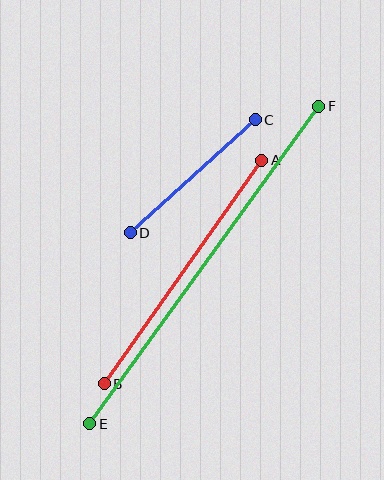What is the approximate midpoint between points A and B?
The midpoint is at approximately (183, 272) pixels.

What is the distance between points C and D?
The distance is approximately 169 pixels.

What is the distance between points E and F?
The distance is approximately 391 pixels.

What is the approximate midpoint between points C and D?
The midpoint is at approximately (193, 176) pixels.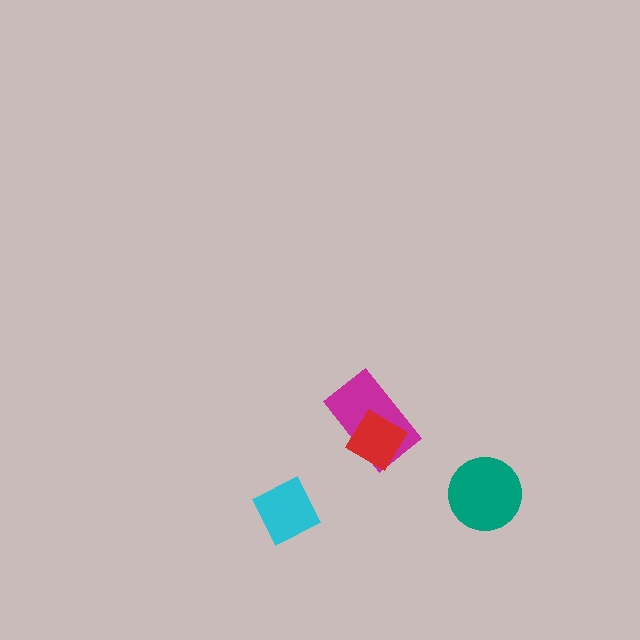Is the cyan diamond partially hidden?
No, no other shape covers it.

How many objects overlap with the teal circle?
0 objects overlap with the teal circle.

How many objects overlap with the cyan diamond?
0 objects overlap with the cyan diamond.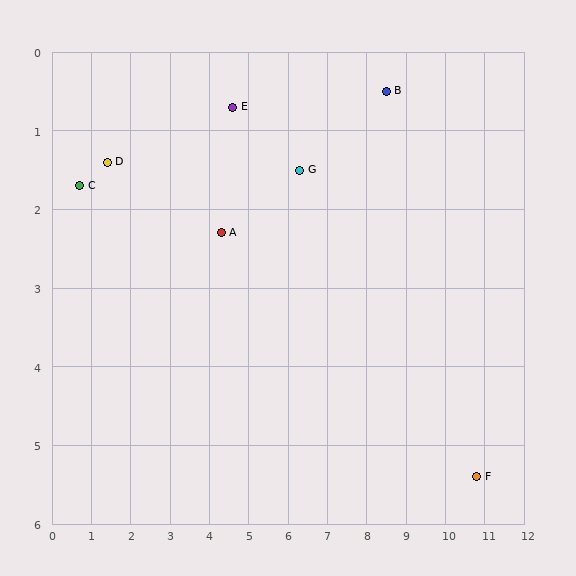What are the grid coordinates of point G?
Point G is at approximately (6.3, 1.5).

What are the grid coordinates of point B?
Point B is at approximately (8.5, 0.5).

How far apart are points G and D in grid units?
Points G and D are about 4.9 grid units apart.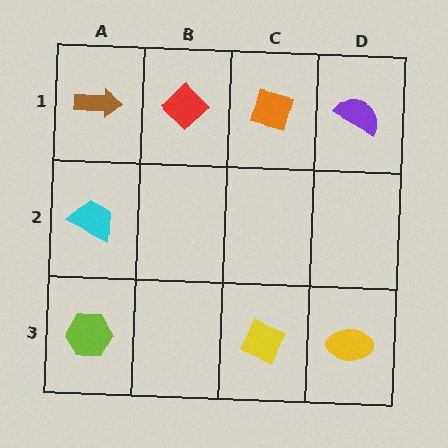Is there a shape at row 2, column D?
No, that cell is empty.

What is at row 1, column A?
A brown arrow.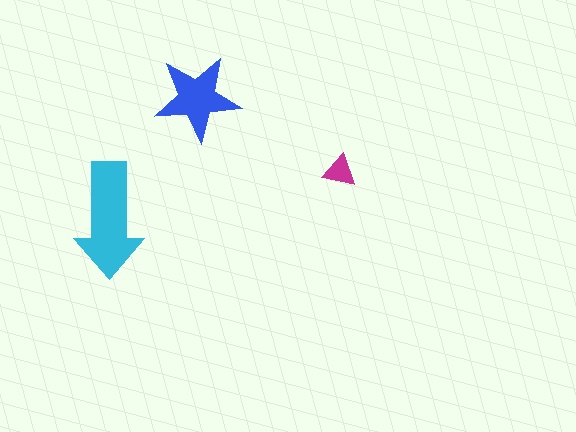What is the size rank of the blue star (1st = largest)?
2nd.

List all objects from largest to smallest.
The cyan arrow, the blue star, the magenta triangle.